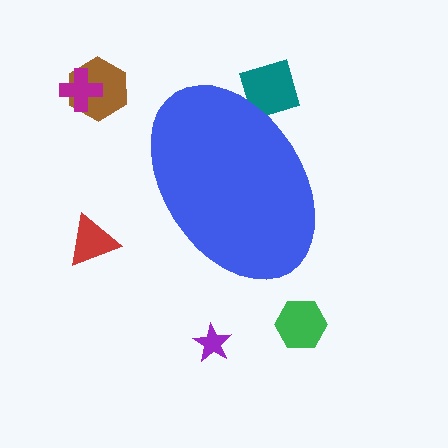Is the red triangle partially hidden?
No, the red triangle is fully visible.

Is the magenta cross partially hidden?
No, the magenta cross is fully visible.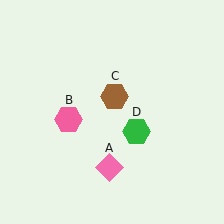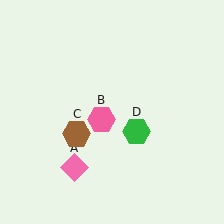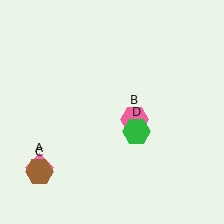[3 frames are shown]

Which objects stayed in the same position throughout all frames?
Green hexagon (object D) remained stationary.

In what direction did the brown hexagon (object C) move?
The brown hexagon (object C) moved down and to the left.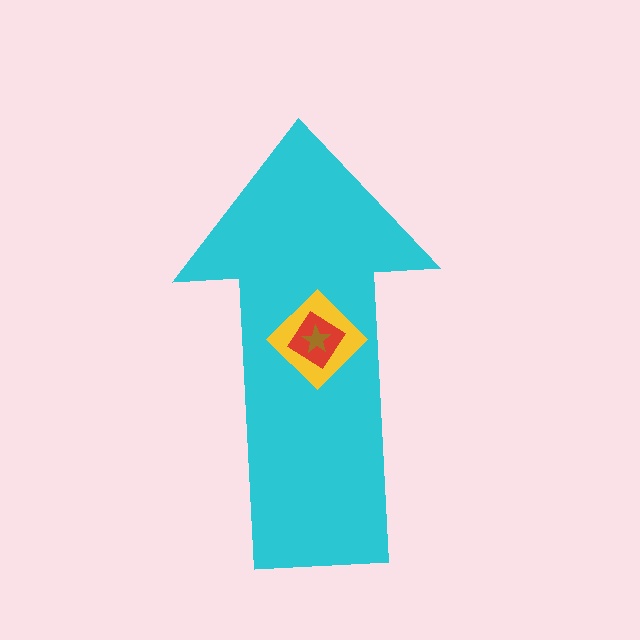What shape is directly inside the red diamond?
The brown star.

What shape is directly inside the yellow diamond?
The red diamond.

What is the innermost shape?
The brown star.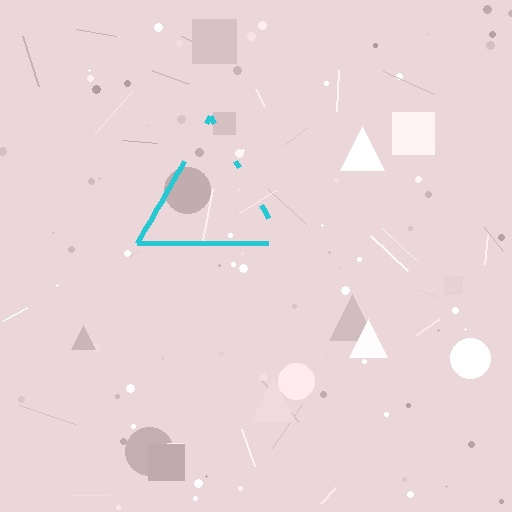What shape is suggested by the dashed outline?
The dashed outline suggests a triangle.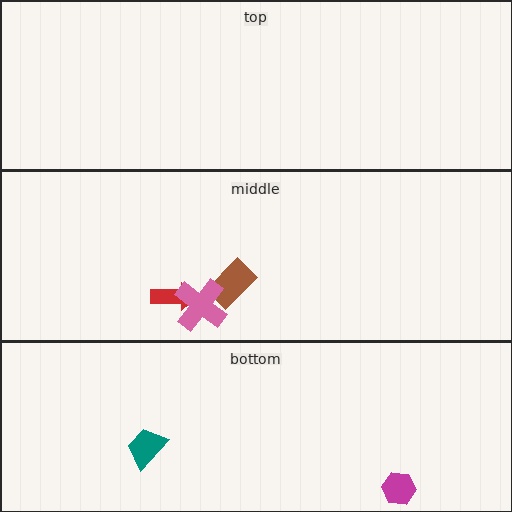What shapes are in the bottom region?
The teal trapezoid, the magenta hexagon.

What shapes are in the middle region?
The red arrow, the brown rectangle, the pink cross.